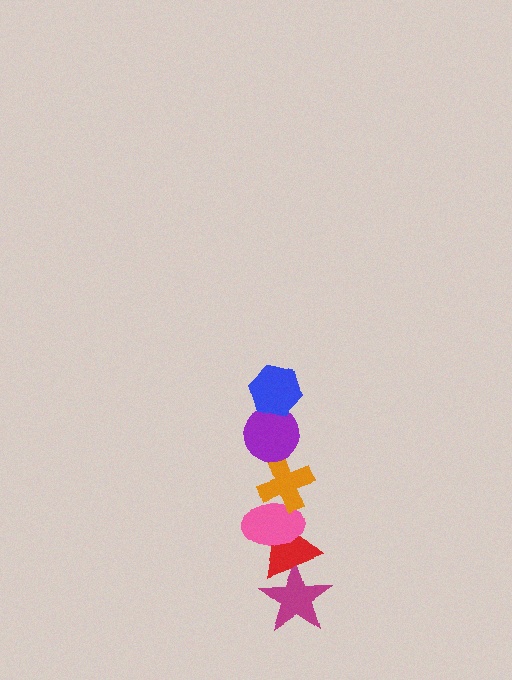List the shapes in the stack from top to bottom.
From top to bottom: the blue hexagon, the purple circle, the orange cross, the pink ellipse, the red triangle, the magenta star.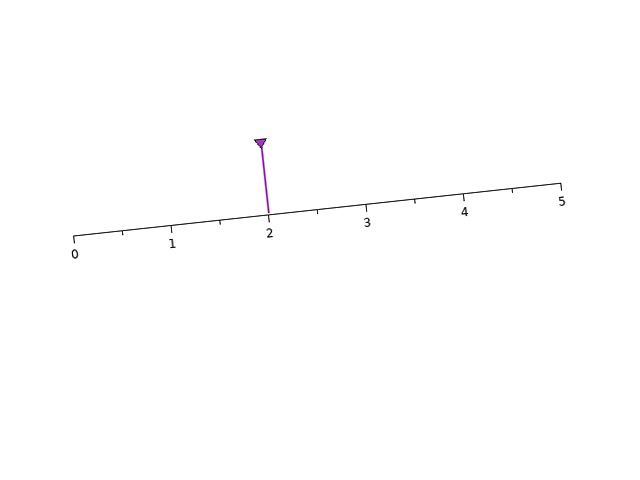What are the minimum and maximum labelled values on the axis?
The axis runs from 0 to 5.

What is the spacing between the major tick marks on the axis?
The major ticks are spaced 1 apart.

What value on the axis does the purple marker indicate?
The marker indicates approximately 2.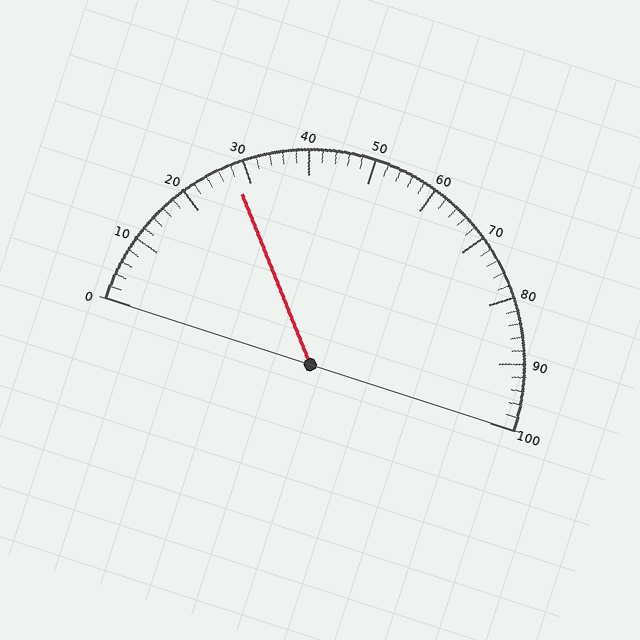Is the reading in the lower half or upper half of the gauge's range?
The reading is in the lower half of the range (0 to 100).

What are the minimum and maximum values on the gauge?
The gauge ranges from 0 to 100.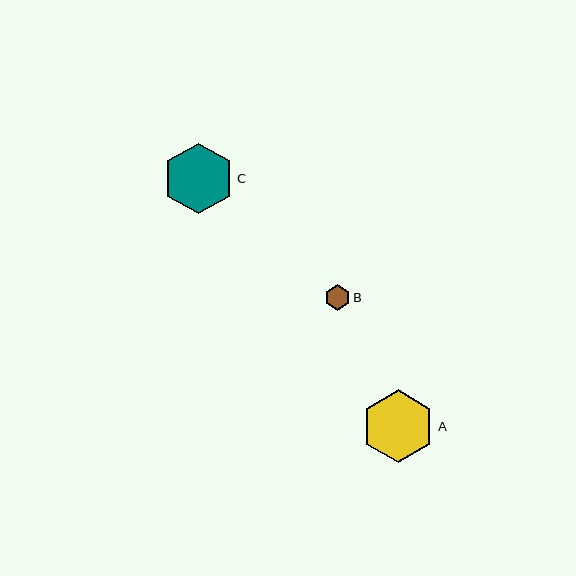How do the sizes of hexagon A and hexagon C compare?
Hexagon A and hexagon C are approximately the same size.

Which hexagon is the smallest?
Hexagon B is the smallest with a size of approximately 25 pixels.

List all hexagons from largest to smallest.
From largest to smallest: A, C, B.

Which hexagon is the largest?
Hexagon A is the largest with a size of approximately 73 pixels.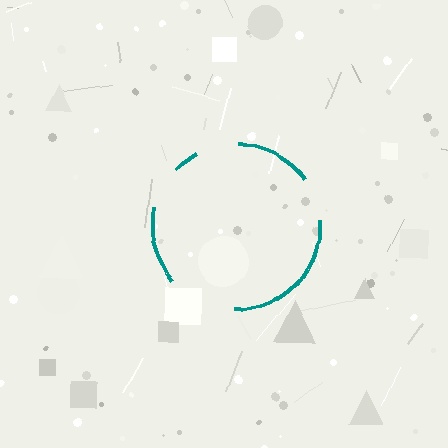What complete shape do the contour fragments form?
The contour fragments form a circle.